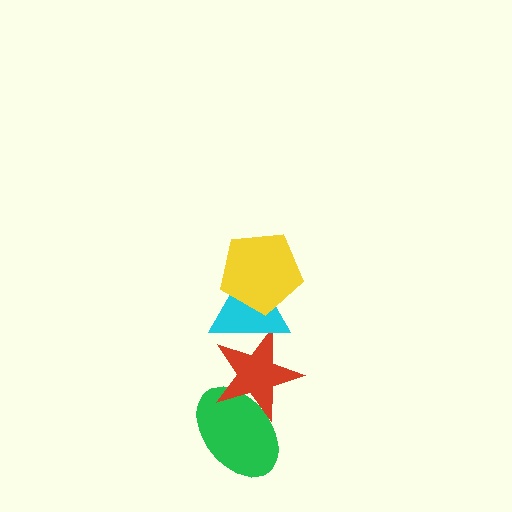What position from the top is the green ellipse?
The green ellipse is 4th from the top.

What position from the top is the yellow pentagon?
The yellow pentagon is 1st from the top.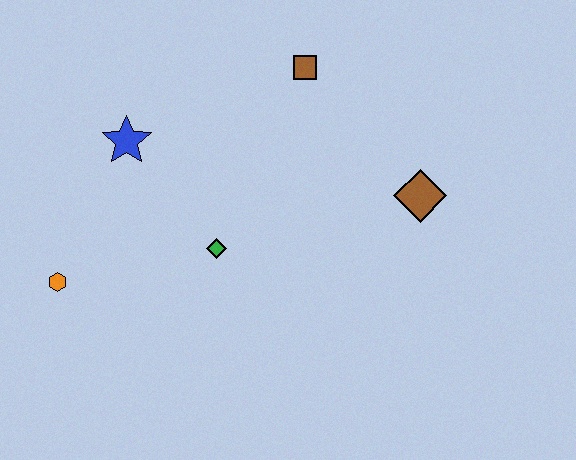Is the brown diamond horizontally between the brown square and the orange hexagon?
No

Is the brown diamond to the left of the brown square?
No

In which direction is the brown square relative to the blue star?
The brown square is to the right of the blue star.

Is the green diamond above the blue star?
No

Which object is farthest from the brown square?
The orange hexagon is farthest from the brown square.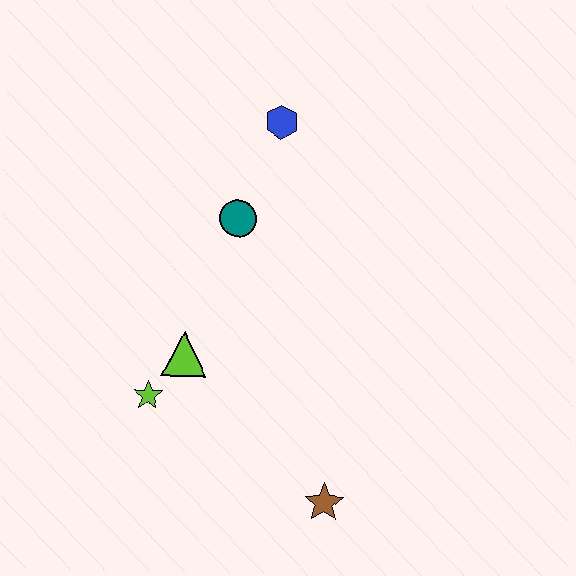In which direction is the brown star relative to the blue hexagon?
The brown star is below the blue hexagon.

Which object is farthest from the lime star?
The blue hexagon is farthest from the lime star.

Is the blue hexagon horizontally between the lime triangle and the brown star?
Yes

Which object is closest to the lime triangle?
The lime star is closest to the lime triangle.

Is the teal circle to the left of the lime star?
No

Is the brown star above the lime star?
No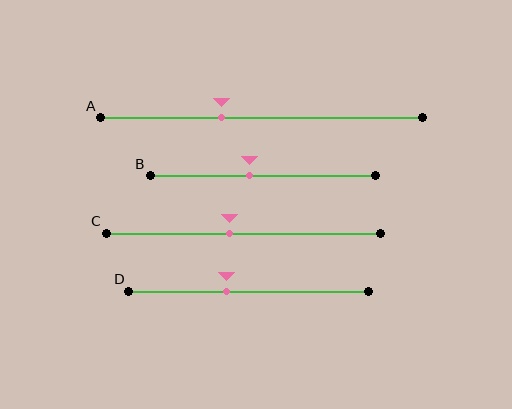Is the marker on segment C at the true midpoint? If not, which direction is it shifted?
No, the marker on segment C is shifted to the left by about 5% of the segment length.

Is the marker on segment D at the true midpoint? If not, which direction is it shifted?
No, the marker on segment D is shifted to the left by about 9% of the segment length.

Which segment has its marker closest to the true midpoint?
Segment C has its marker closest to the true midpoint.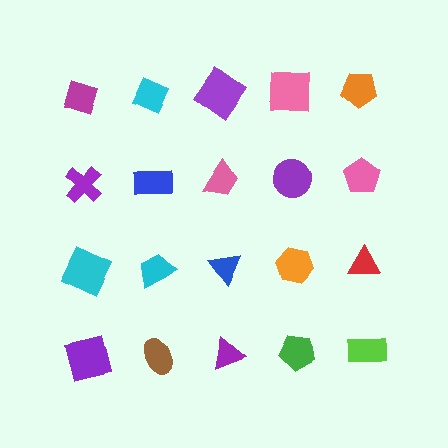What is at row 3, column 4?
An orange hexagon.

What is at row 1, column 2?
A cyan diamond.